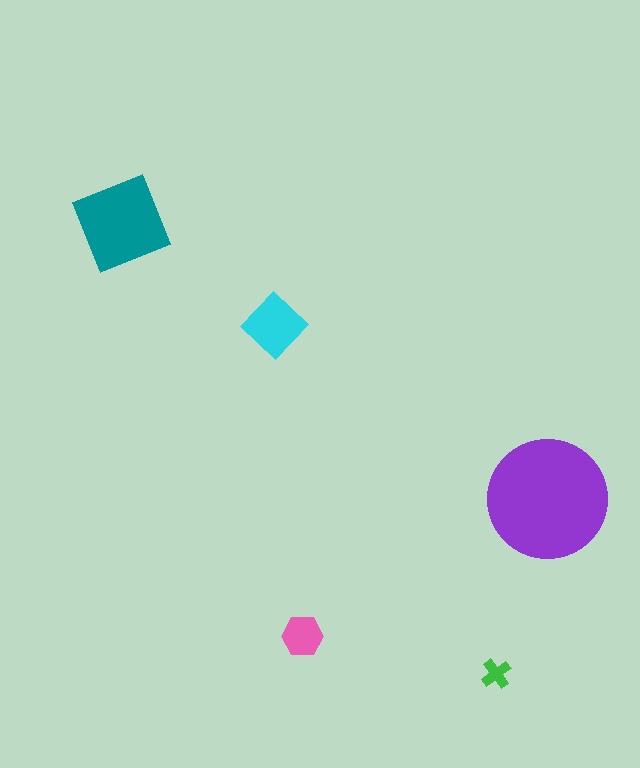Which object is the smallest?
The green cross.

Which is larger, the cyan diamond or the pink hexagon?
The cyan diamond.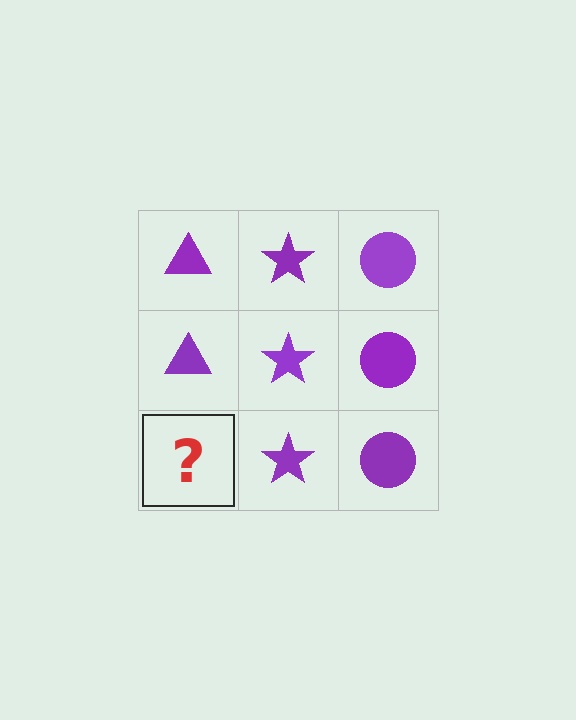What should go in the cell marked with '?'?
The missing cell should contain a purple triangle.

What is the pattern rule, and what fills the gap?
The rule is that each column has a consistent shape. The gap should be filled with a purple triangle.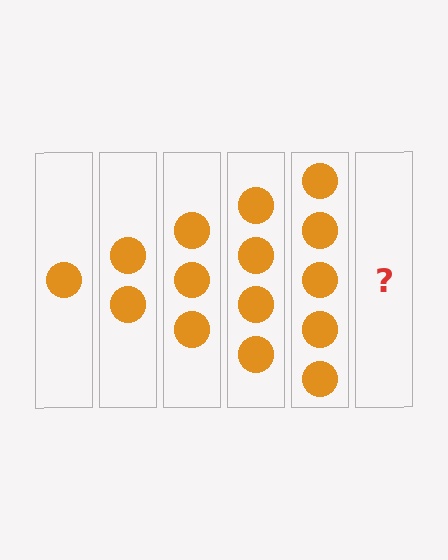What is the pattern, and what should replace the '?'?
The pattern is that each step adds one more circle. The '?' should be 6 circles.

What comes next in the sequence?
The next element should be 6 circles.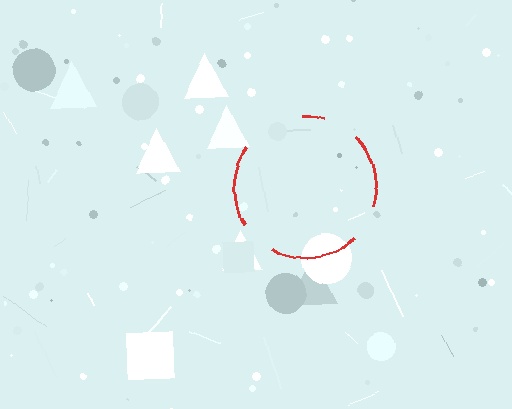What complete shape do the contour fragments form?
The contour fragments form a circle.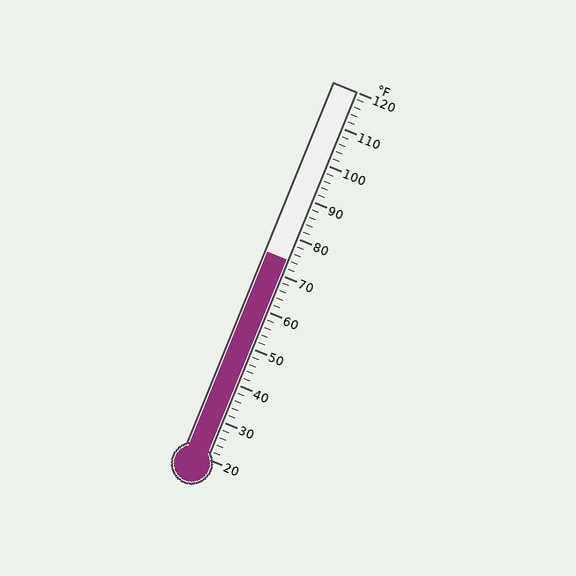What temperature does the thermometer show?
The thermometer shows approximately 74°F.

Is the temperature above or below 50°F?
The temperature is above 50°F.